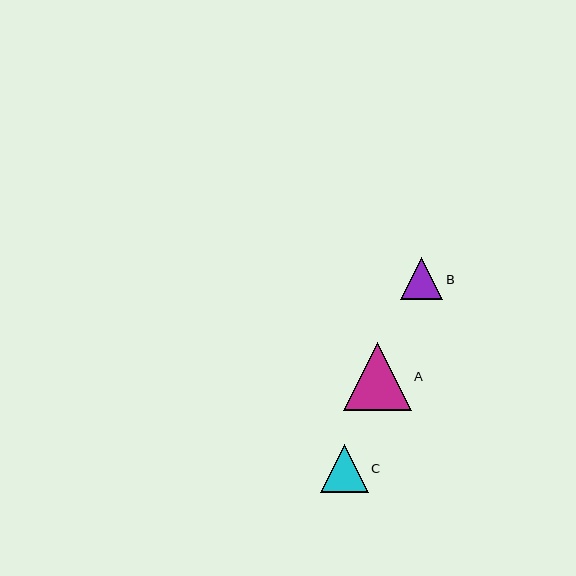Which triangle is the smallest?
Triangle B is the smallest with a size of approximately 42 pixels.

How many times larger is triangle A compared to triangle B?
Triangle A is approximately 1.6 times the size of triangle B.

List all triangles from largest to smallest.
From largest to smallest: A, C, B.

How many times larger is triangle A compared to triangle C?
Triangle A is approximately 1.4 times the size of triangle C.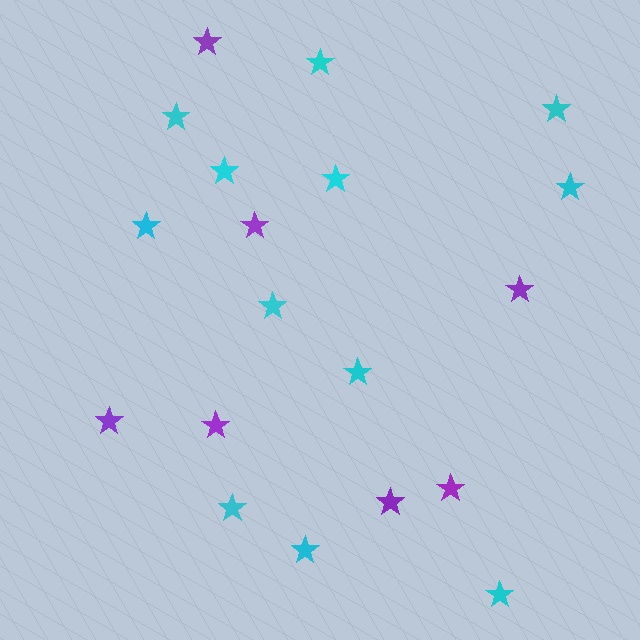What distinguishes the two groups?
There are 2 groups: one group of purple stars (7) and one group of cyan stars (12).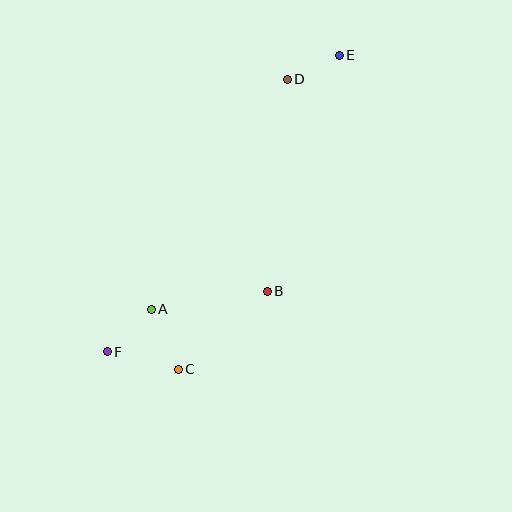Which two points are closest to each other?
Points D and E are closest to each other.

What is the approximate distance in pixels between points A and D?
The distance between A and D is approximately 267 pixels.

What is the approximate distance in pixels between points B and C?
The distance between B and C is approximately 118 pixels.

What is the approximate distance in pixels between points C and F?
The distance between C and F is approximately 73 pixels.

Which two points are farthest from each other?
Points E and F are farthest from each other.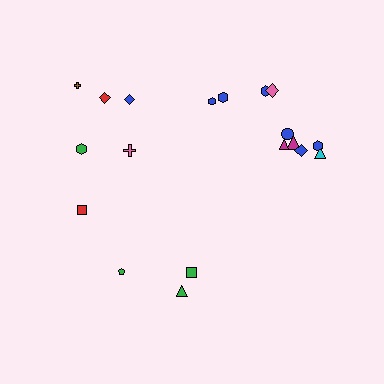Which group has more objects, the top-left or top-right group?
The top-right group.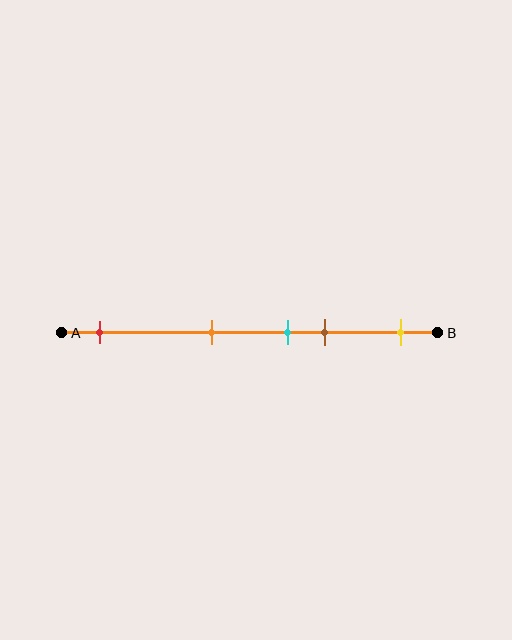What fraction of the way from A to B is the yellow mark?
The yellow mark is approximately 90% (0.9) of the way from A to B.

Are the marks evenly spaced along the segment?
No, the marks are not evenly spaced.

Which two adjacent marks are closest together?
The cyan and brown marks are the closest adjacent pair.